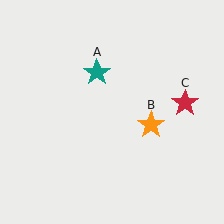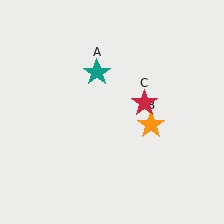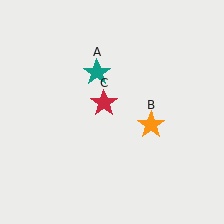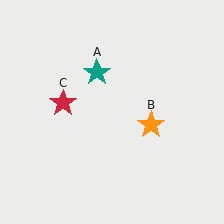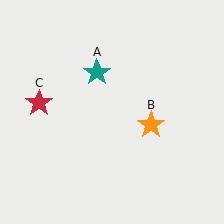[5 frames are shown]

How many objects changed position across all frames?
1 object changed position: red star (object C).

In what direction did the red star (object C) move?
The red star (object C) moved left.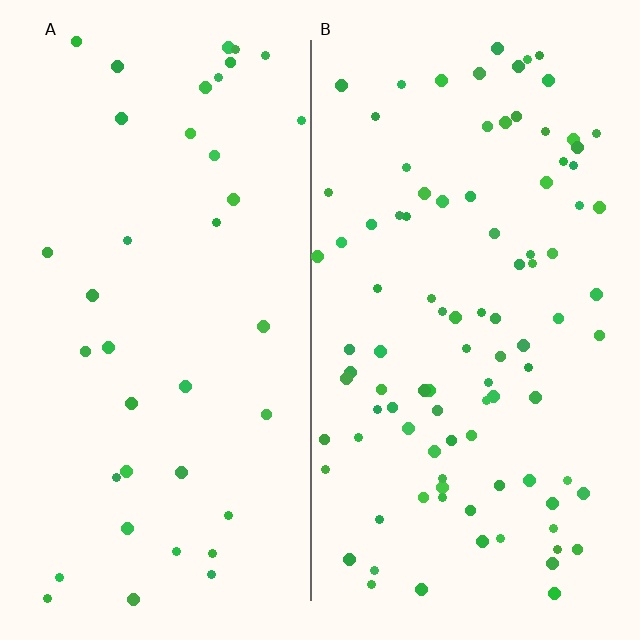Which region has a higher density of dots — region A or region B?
B (the right).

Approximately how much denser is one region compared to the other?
Approximately 2.6× — region B over region A.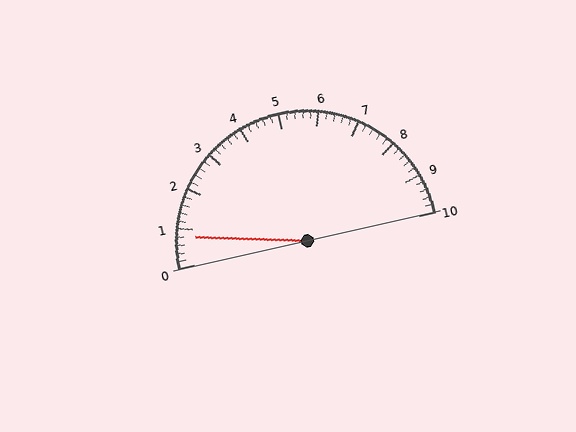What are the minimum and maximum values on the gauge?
The gauge ranges from 0 to 10.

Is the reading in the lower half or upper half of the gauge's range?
The reading is in the lower half of the range (0 to 10).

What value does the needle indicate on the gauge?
The needle indicates approximately 0.8.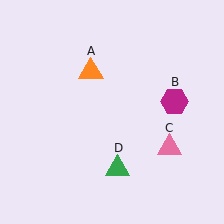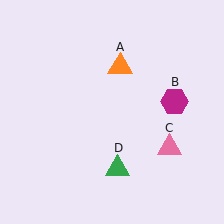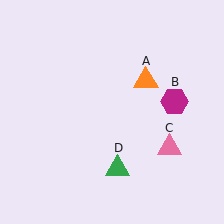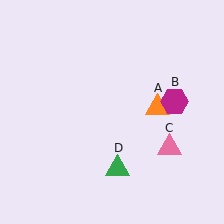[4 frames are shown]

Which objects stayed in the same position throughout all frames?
Magenta hexagon (object B) and pink triangle (object C) and green triangle (object D) remained stationary.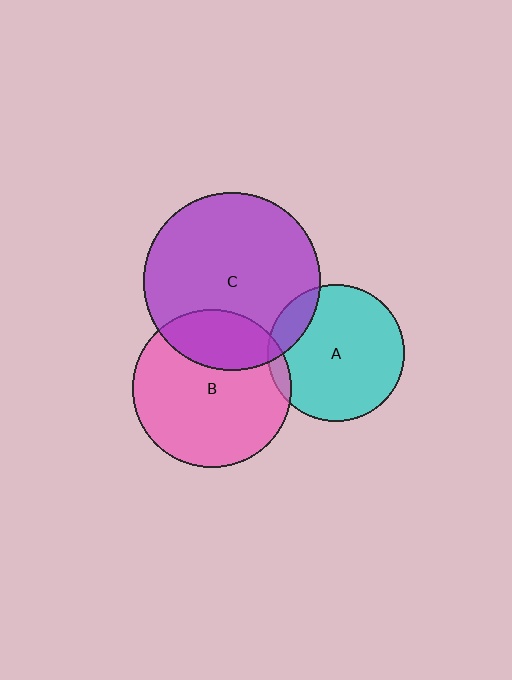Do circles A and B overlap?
Yes.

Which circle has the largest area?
Circle C (purple).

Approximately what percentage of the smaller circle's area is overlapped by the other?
Approximately 5%.